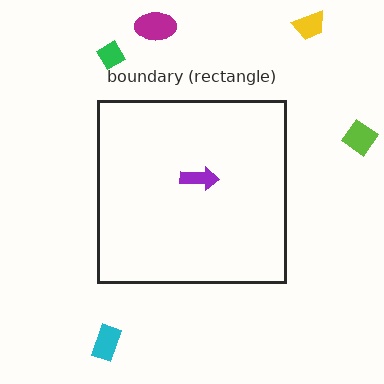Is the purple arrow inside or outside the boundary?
Inside.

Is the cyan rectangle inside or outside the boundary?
Outside.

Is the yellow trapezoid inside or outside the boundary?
Outside.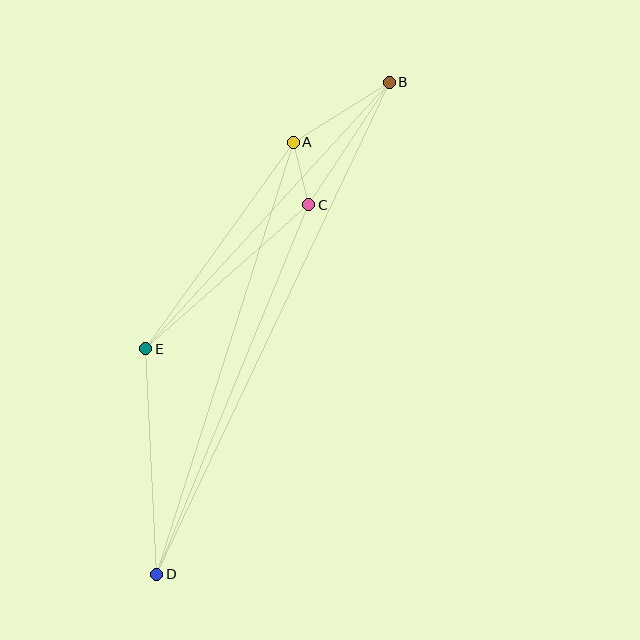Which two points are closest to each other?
Points A and C are closest to each other.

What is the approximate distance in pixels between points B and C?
The distance between B and C is approximately 146 pixels.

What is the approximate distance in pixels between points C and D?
The distance between C and D is approximately 400 pixels.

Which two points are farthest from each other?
Points B and D are farthest from each other.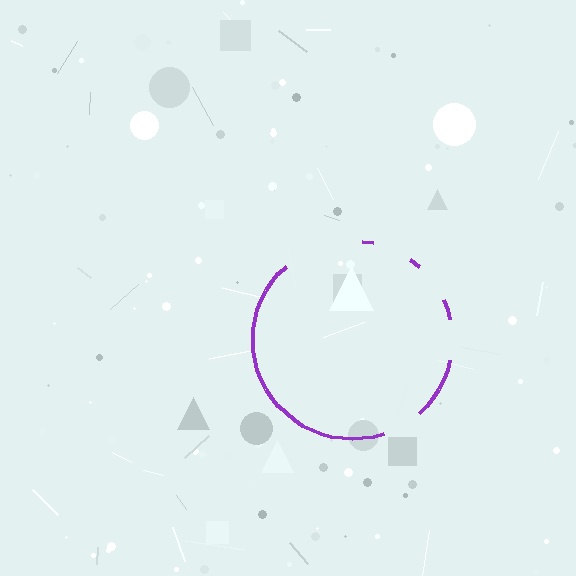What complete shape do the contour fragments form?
The contour fragments form a circle.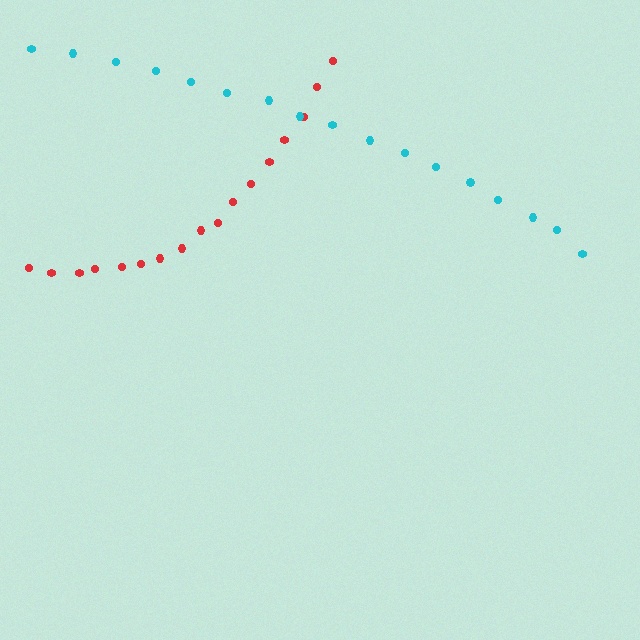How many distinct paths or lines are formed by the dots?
There are 2 distinct paths.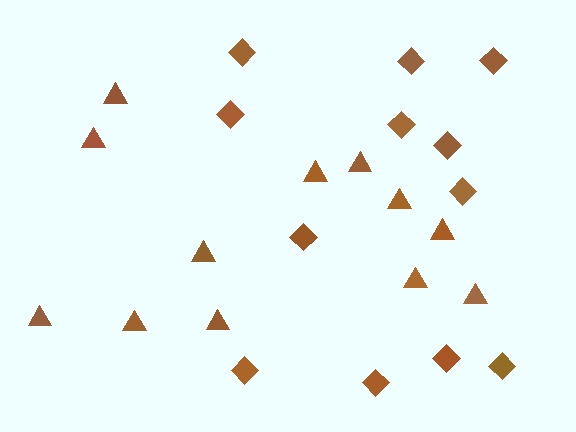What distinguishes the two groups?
There are 2 groups: one group of diamonds (12) and one group of triangles (12).